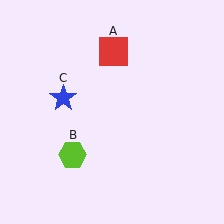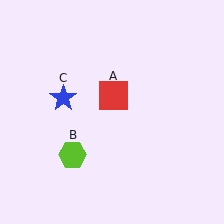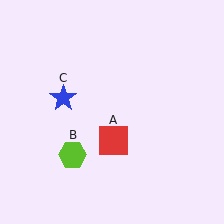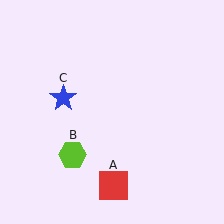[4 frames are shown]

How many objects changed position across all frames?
1 object changed position: red square (object A).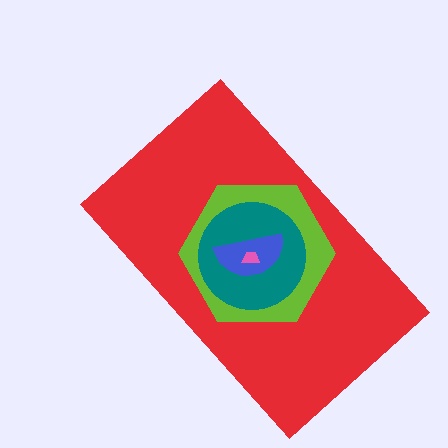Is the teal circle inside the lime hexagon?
Yes.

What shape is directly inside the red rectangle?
The lime hexagon.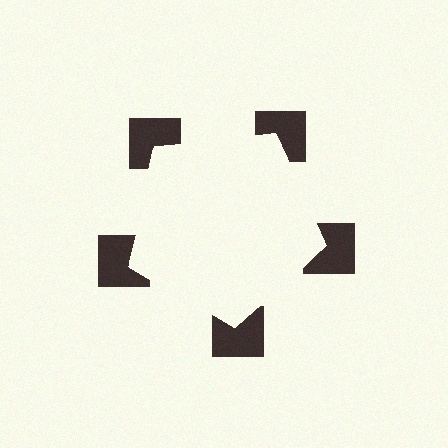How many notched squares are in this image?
There are 5 — one at each vertex of the illusory pentagon.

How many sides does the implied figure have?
5 sides.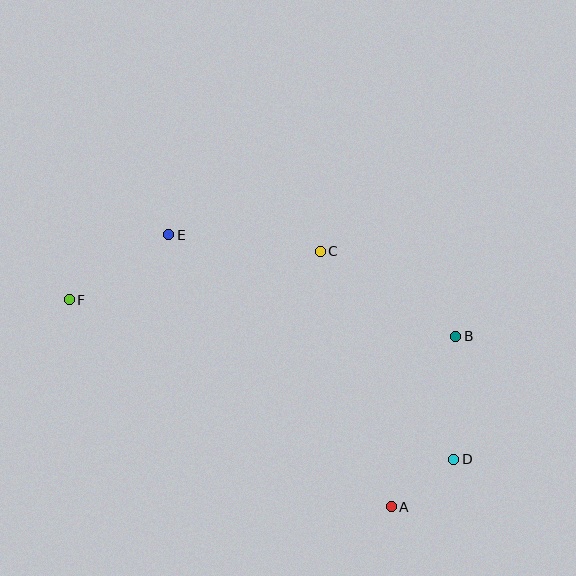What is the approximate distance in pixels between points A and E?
The distance between A and E is approximately 351 pixels.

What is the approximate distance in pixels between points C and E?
The distance between C and E is approximately 152 pixels.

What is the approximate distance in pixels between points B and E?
The distance between B and E is approximately 305 pixels.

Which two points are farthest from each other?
Points D and F are farthest from each other.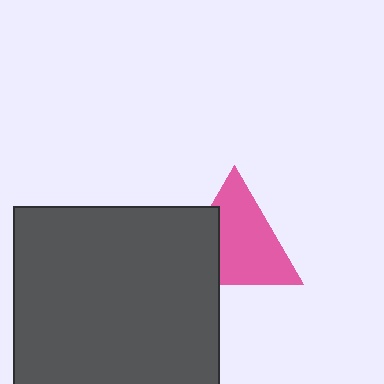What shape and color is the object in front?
The object in front is a dark gray square.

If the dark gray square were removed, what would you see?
You would see the complete pink triangle.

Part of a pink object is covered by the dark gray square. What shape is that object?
It is a triangle.